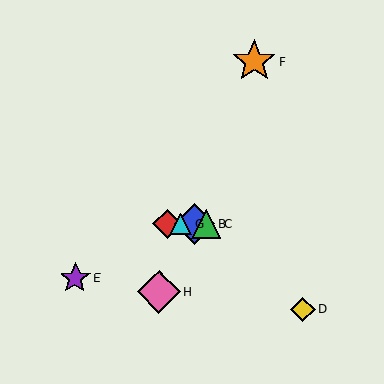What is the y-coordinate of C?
Object C is at y≈224.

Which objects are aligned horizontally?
Objects A, B, C, G are aligned horizontally.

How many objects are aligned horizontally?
4 objects (A, B, C, G) are aligned horizontally.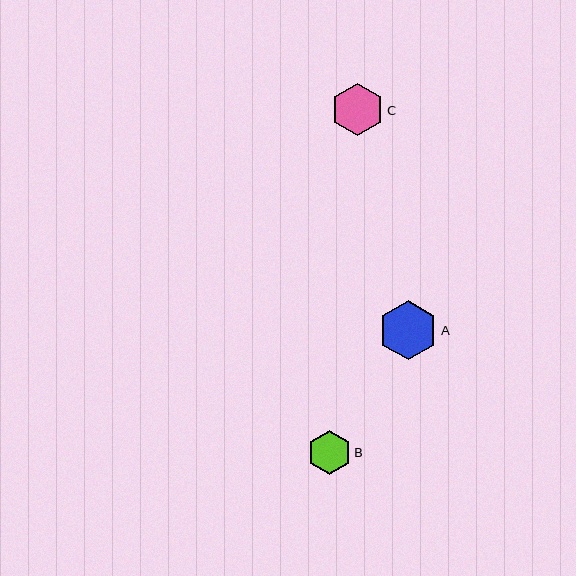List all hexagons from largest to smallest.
From largest to smallest: A, C, B.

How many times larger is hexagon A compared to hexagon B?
Hexagon A is approximately 1.3 times the size of hexagon B.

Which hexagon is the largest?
Hexagon A is the largest with a size of approximately 59 pixels.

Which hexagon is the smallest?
Hexagon B is the smallest with a size of approximately 44 pixels.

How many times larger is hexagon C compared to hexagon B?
Hexagon C is approximately 1.2 times the size of hexagon B.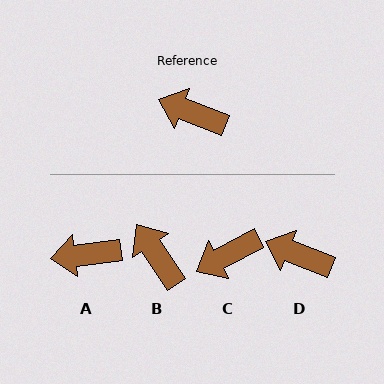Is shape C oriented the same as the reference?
No, it is off by about 49 degrees.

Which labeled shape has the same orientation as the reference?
D.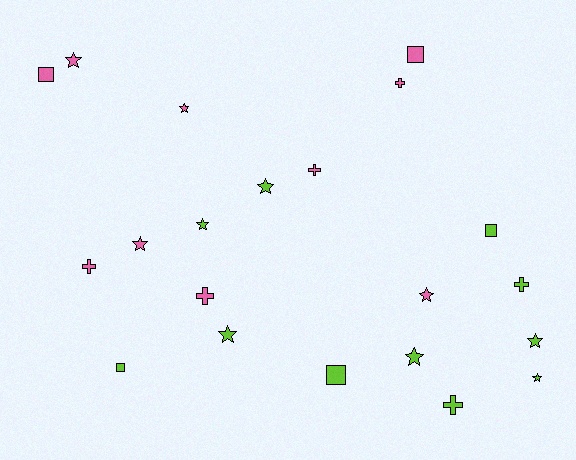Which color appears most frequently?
Lime, with 11 objects.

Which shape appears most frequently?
Star, with 10 objects.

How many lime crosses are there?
There are 2 lime crosses.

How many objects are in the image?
There are 21 objects.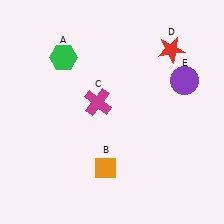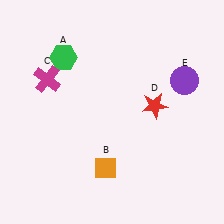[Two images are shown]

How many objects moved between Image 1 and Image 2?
2 objects moved between the two images.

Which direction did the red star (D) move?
The red star (D) moved down.